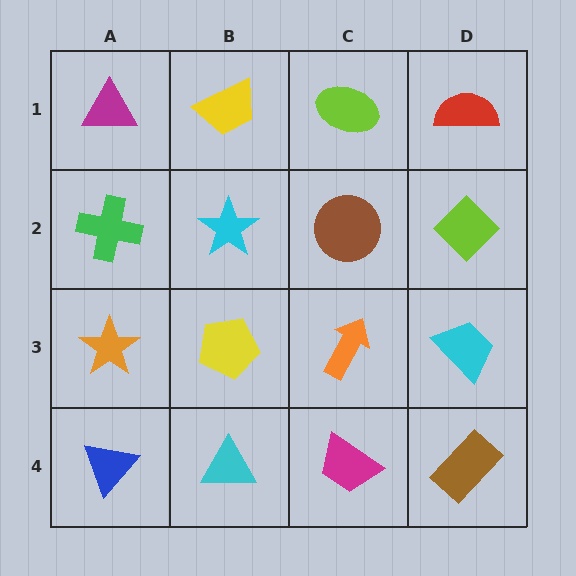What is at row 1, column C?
A lime ellipse.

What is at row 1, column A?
A magenta triangle.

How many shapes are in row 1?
4 shapes.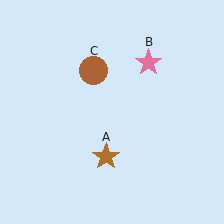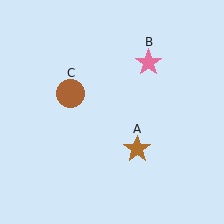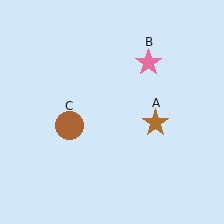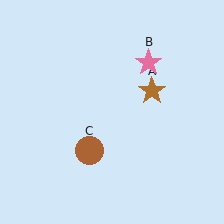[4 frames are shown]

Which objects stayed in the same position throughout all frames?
Pink star (object B) remained stationary.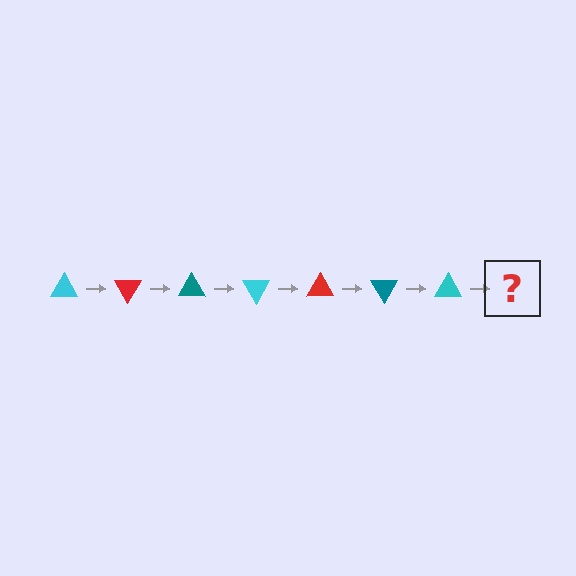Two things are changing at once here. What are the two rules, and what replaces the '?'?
The two rules are that it rotates 60 degrees each step and the color cycles through cyan, red, and teal. The '?' should be a red triangle, rotated 420 degrees from the start.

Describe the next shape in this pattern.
It should be a red triangle, rotated 420 degrees from the start.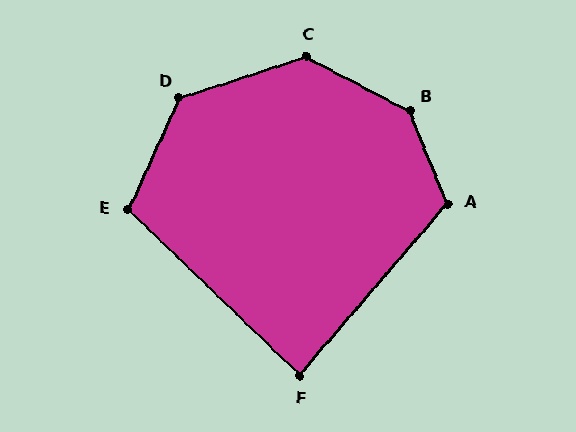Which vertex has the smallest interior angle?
F, at approximately 87 degrees.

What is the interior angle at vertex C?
Approximately 134 degrees (obtuse).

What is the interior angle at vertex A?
Approximately 117 degrees (obtuse).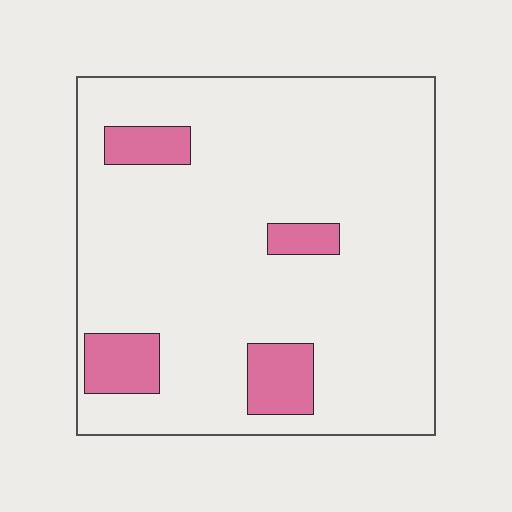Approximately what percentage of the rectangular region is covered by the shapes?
Approximately 10%.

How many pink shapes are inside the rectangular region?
4.